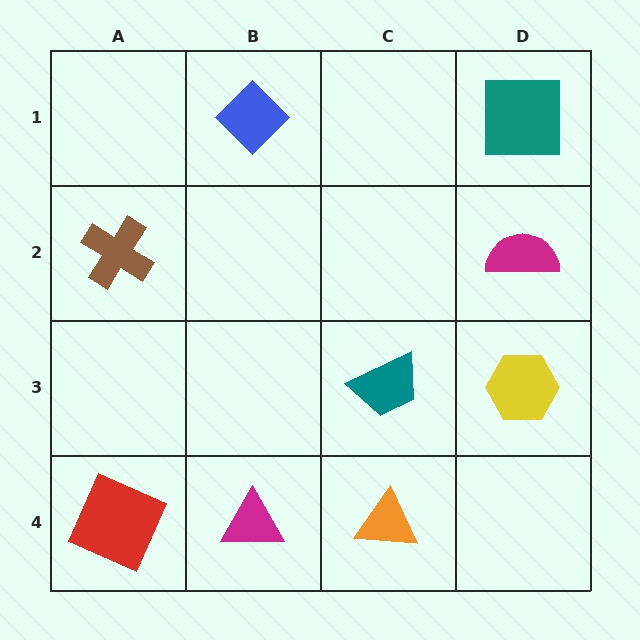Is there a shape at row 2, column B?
No, that cell is empty.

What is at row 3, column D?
A yellow hexagon.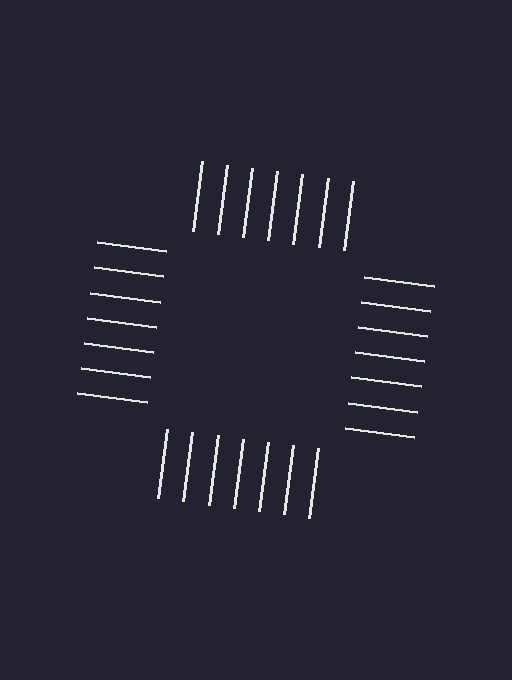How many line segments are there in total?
28 — 7 along each of the 4 edges.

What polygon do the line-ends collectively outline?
An illusory square — the line segments terminate on its edges but no continuous stroke is drawn.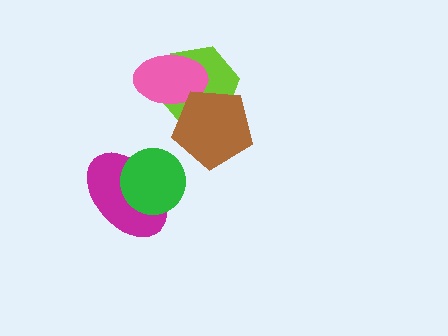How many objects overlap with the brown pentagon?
2 objects overlap with the brown pentagon.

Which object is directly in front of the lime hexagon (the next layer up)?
The pink ellipse is directly in front of the lime hexagon.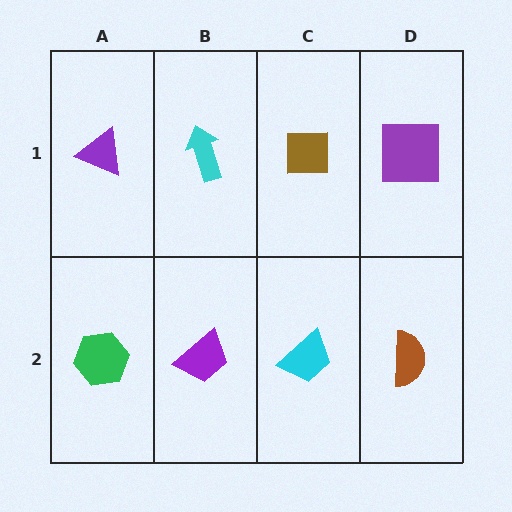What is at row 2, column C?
A cyan trapezoid.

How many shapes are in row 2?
4 shapes.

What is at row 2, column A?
A green hexagon.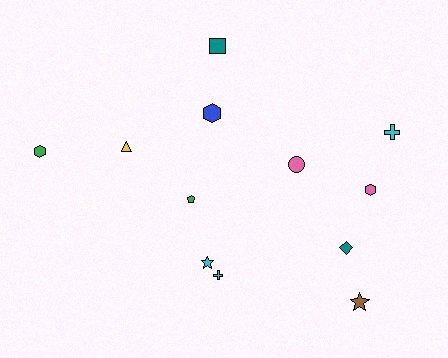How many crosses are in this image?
There are 2 crosses.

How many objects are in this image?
There are 12 objects.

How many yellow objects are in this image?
There is 1 yellow object.